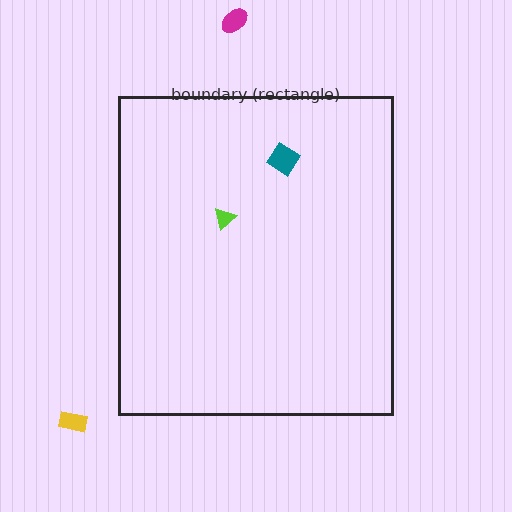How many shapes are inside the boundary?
2 inside, 2 outside.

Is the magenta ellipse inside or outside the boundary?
Outside.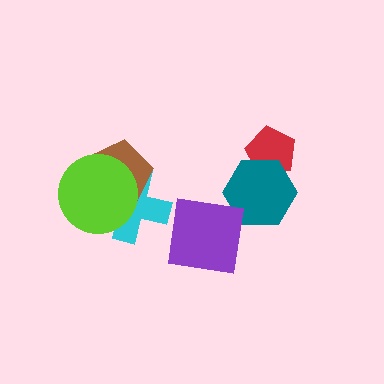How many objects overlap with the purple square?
0 objects overlap with the purple square.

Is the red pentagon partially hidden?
Yes, it is partially covered by another shape.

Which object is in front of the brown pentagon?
The lime circle is in front of the brown pentagon.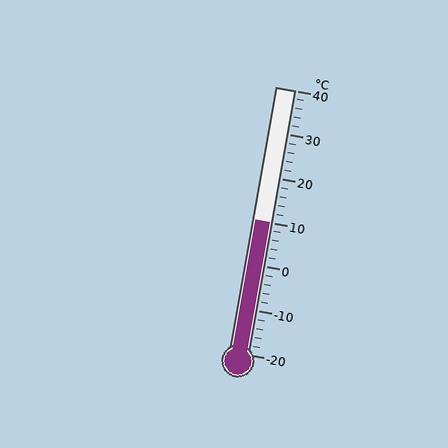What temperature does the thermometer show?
The thermometer shows approximately 10°C.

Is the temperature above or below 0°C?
The temperature is above 0°C.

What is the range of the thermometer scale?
The thermometer scale ranges from -20°C to 40°C.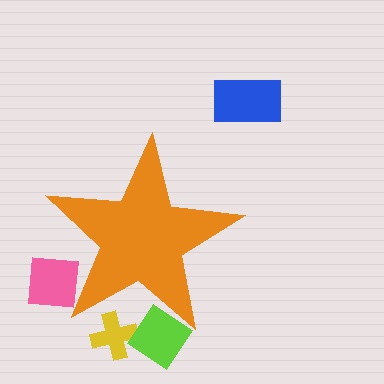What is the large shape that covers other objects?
An orange star.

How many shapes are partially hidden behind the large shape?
3 shapes are partially hidden.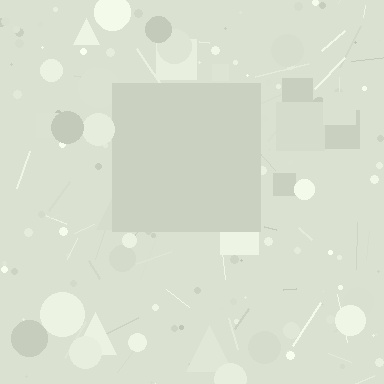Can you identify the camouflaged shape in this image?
The camouflaged shape is a square.